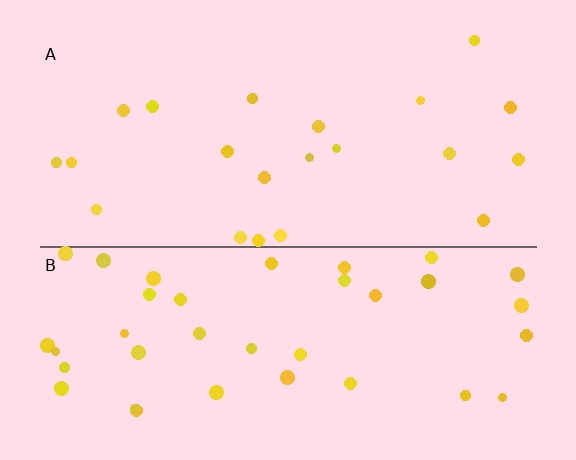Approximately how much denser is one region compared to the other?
Approximately 1.8× — region B over region A.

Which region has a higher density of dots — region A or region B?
B (the bottom).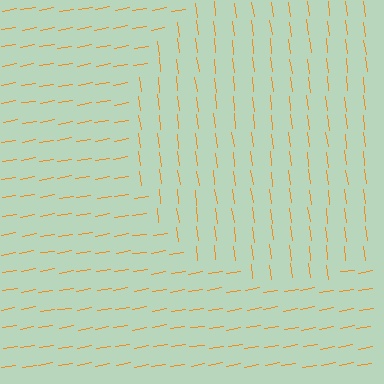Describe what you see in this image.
The image is filled with small orange line segments. A circle region in the image has lines oriented differently from the surrounding lines, creating a visible texture boundary.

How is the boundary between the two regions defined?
The boundary is defined purely by a change in line orientation (approximately 88 degrees difference). All lines are the same color and thickness.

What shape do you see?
I see a circle.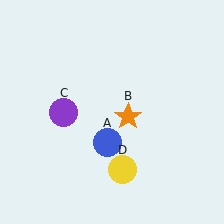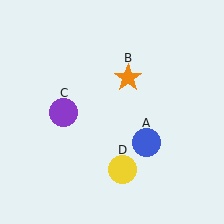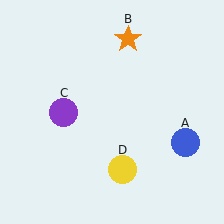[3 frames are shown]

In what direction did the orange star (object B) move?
The orange star (object B) moved up.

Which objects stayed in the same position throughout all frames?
Purple circle (object C) and yellow circle (object D) remained stationary.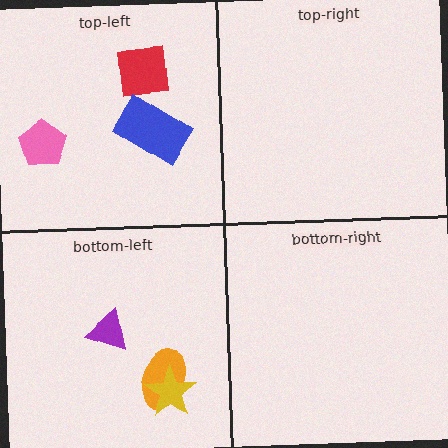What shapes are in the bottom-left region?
The purple triangle, the orange ellipse, the yellow star.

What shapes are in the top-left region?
The pink pentagon, the red square, the blue rectangle.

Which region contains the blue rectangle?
The top-left region.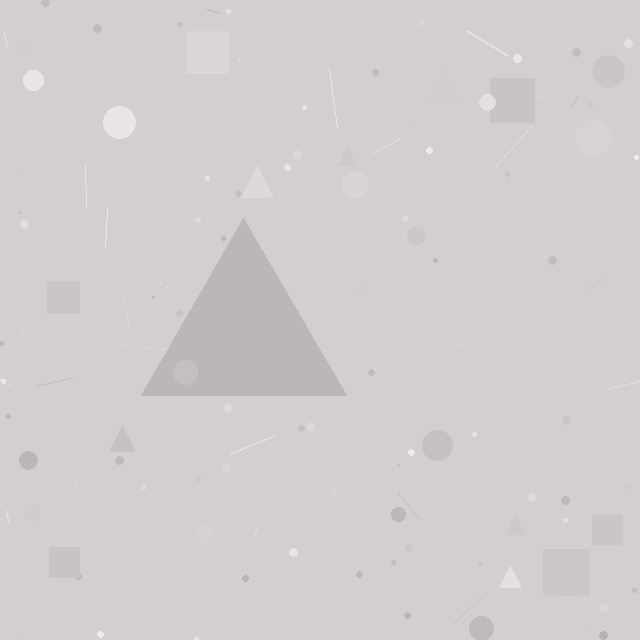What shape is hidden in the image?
A triangle is hidden in the image.